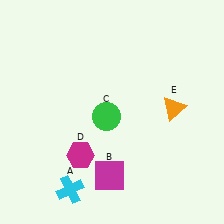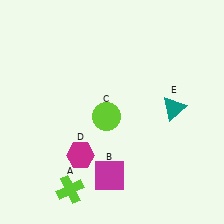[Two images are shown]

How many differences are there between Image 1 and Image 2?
There are 3 differences between the two images.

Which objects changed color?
A changed from cyan to lime. C changed from green to lime. E changed from orange to teal.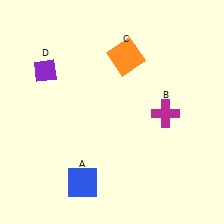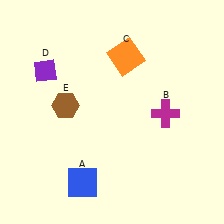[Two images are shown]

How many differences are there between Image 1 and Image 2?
There is 1 difference between the two images.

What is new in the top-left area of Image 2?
A brown hexagon (E) was added in the top-left area of Image 2.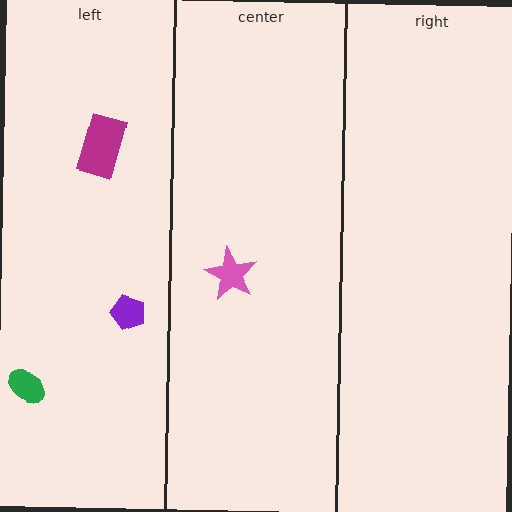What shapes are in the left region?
The purple pentagon, the green ellipse, the magenta rectangle.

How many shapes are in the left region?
3.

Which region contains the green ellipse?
The left region.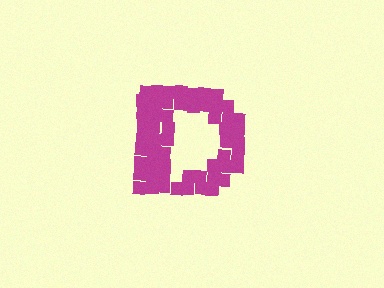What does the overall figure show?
The overall figure shows the letter D.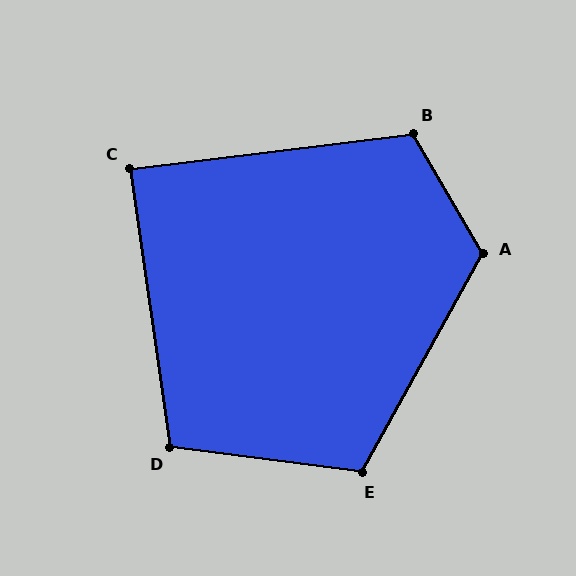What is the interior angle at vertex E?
Approximately 112 degrees (obtuse).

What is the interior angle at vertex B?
Approximately 114 degrees (obtuse).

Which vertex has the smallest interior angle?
C, at approximately 89 degrees.